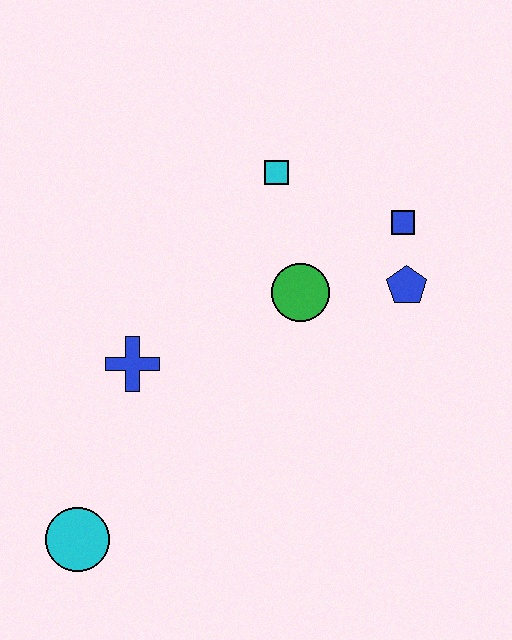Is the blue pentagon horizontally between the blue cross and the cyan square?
No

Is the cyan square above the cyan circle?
Yes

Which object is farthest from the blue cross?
The blue square is farthest from the blue cross.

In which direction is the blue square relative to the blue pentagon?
The blue square is above the blue pentagon.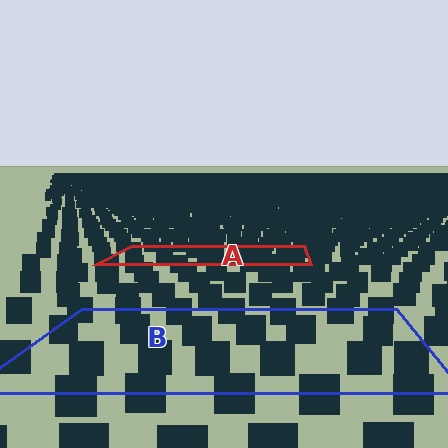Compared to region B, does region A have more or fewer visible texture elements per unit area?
Region A has more texture elements per unit area — they are packed more densely because it is farther away.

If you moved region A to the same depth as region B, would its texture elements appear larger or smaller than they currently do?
They would appear larger. At a closer depth, the same texture elements are projected at a bigger on-screen size.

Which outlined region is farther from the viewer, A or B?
Region A is farther from the viewer — the texture elements inside it appear smaller and more densely packed.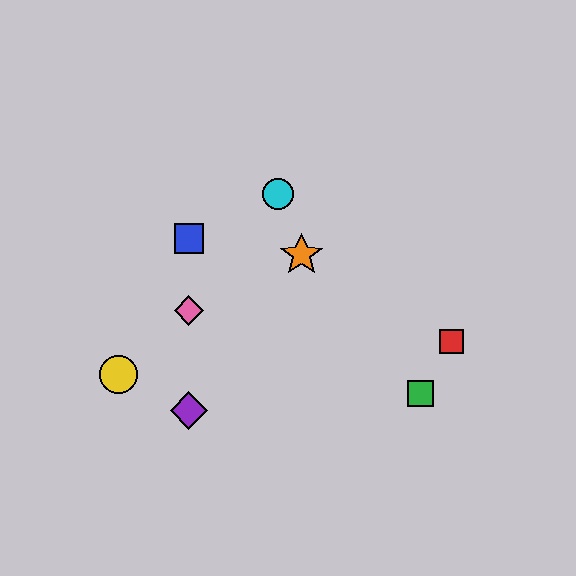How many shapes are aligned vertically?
3 shapes (the blue square, the purple diamond, the pink diamond) are aligned vertically.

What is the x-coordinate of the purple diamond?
The purple diamond is at x≈189.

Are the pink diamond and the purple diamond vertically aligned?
Yes, both are at x≈189.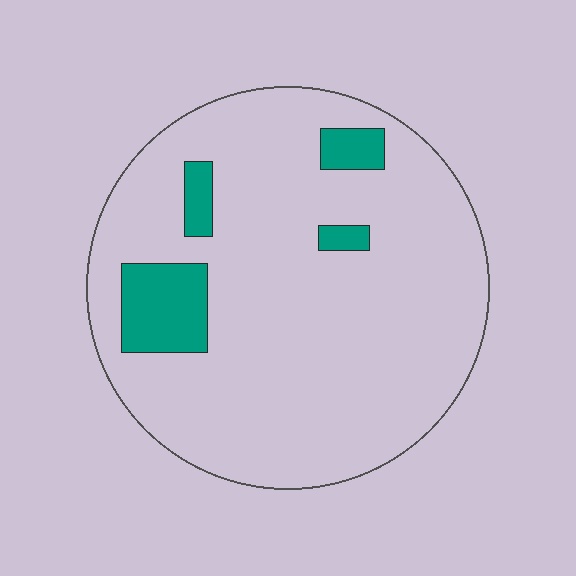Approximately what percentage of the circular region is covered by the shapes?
Approximately 10%.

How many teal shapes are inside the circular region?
4.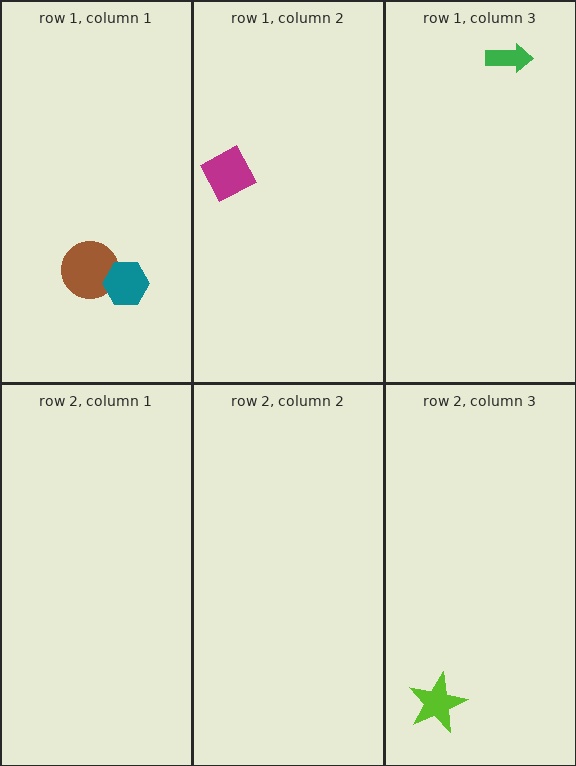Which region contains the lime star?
The row 2, column 3 region.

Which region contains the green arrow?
The row 1, column 3 region.